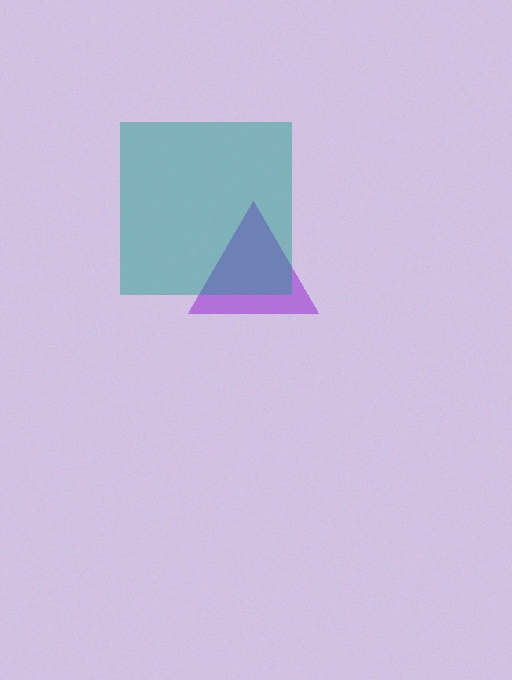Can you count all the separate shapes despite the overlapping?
Yes, there are 2 separate shapes.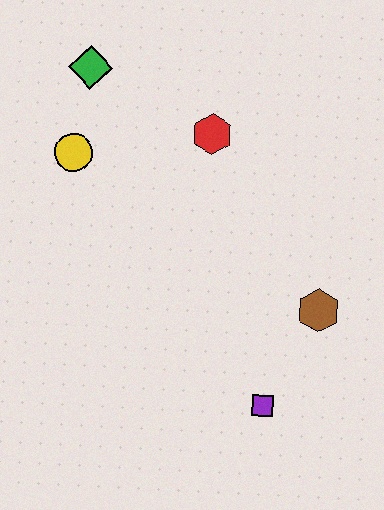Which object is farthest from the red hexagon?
The purple square is farthest from the red hexagon.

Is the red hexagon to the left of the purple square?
Yes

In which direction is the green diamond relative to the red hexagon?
The green diamond is to the left of the red hexagon.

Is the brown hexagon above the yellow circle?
No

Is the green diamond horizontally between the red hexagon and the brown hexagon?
No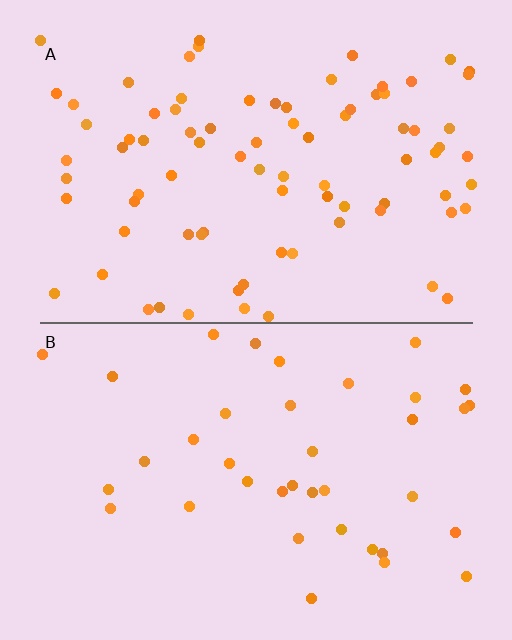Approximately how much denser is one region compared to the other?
Approximately 2.2× — region A over region B.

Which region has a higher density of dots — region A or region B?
A (the top).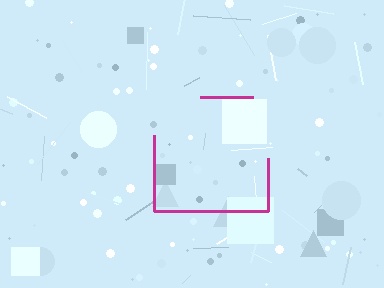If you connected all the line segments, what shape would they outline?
They would outline a square.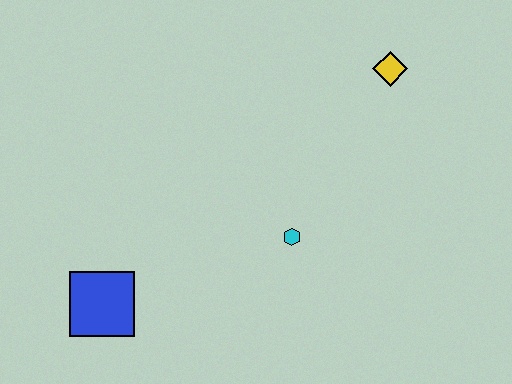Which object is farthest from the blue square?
The yellow diamond is farthest from the blue square.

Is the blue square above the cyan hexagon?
No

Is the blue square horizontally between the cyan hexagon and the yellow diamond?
No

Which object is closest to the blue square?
The cyan hexagon is closest to the blue square.